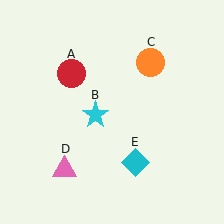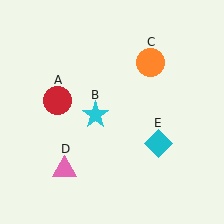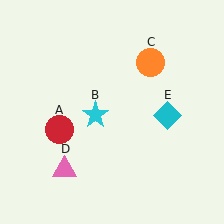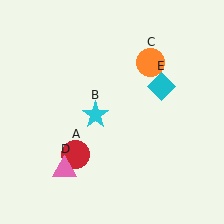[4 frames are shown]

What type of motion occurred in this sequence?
The red circle (object A), cyan diamond (object E) rotated counterclockwise around the center of the scene.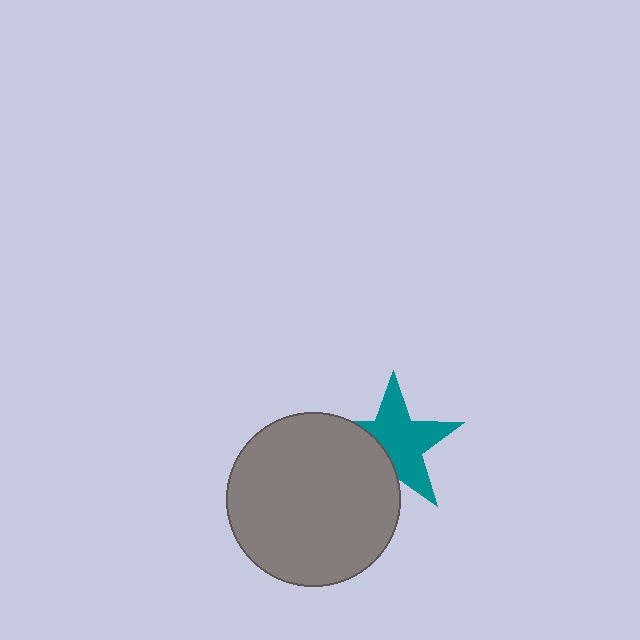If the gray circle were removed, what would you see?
You would see the complete teal star.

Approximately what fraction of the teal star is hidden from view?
Roughly 34% of the teal star is hidden behind the gray circle.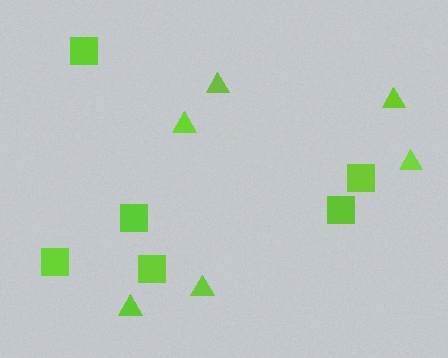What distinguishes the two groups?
There are 2 groups: one group of squares (6) and one group of triangles (6).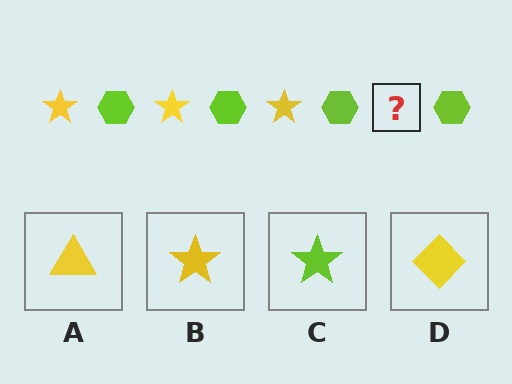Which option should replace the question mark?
Option B.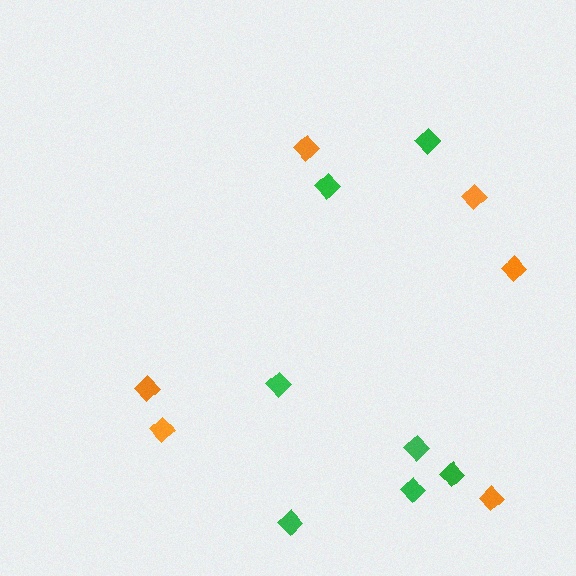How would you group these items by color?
There are 2 groups: one group of orange diamonds (6) and one group of green diamonds (7).